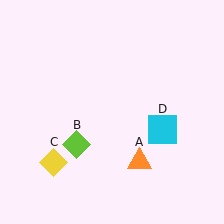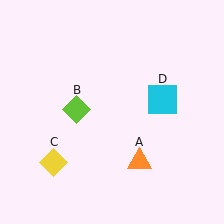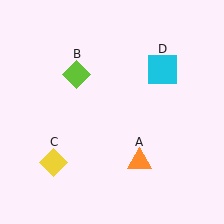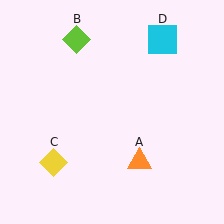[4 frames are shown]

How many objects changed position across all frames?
2 objects changed position: lime diamond (object B), cyan square (object D).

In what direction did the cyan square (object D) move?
The cyan square (object D) moved up.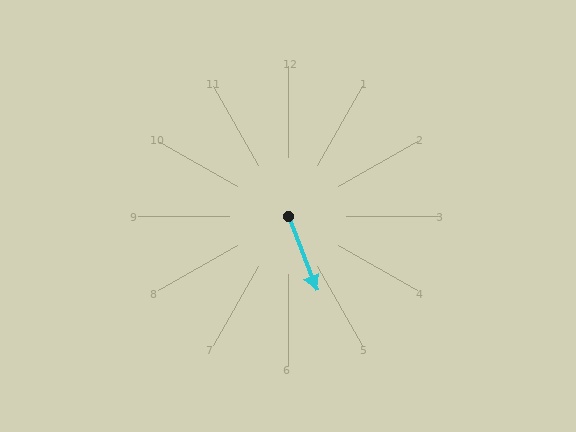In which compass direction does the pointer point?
South.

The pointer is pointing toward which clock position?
Roughly 5 o'clock.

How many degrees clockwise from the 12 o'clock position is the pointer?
Approximately 159 degrees.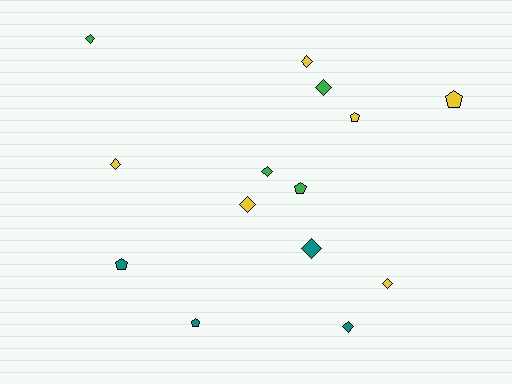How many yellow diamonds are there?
There are 4 yellow diamonds.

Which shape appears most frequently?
Diamond, with 9 objects.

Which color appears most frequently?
Yellow, with 6 objects.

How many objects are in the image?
There are 14 objects.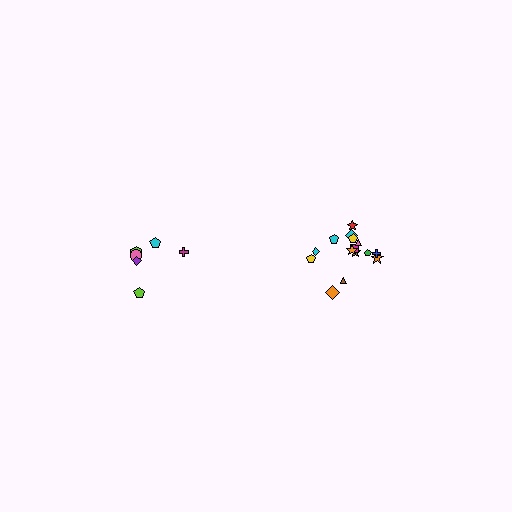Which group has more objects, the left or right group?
The right group.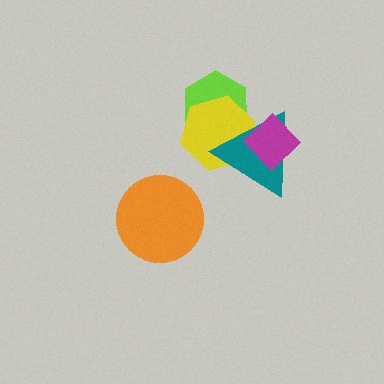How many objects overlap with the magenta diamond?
2 objects overlap with the magenta diamond.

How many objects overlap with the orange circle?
0 objects overlap with the orange circle.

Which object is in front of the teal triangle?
The magenta diamond is in front of the teal triangle.